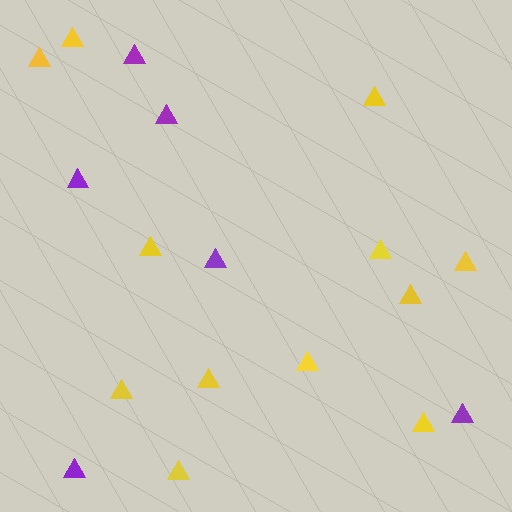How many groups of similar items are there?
There are 2 groups: one group of yellow triangles (12) and one group of purple triangles (6).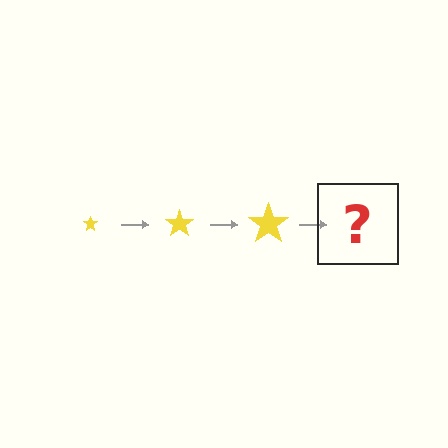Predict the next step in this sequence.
The next step is a yellow star, larger than the previous one.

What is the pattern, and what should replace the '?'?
The pattern is that the star gets progressively larger each step. The '?' should be a yellow star, larger than the previous one.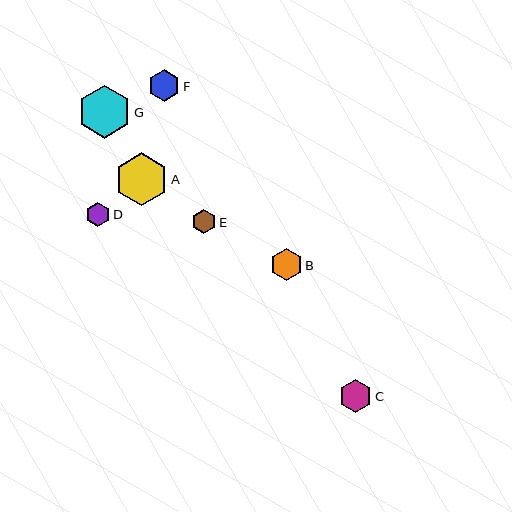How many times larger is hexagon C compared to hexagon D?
Hexagon C is approximately 1.4 times the size of hexagon D.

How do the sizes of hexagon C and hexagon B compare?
Hexagon C and hexagon B are approximately the same size.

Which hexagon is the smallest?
Hexagon E is the smallest with a size of approximately 24 pixels.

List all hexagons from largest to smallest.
From largest to smallest: A, G, C, B, F, D, E.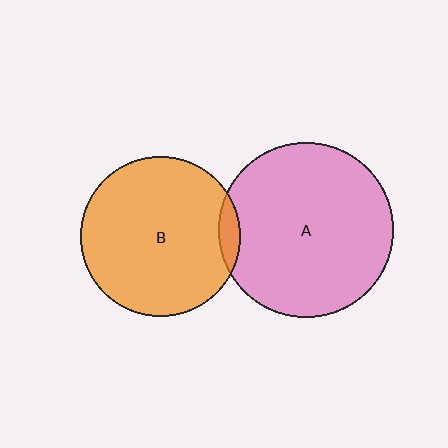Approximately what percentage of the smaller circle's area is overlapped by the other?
Approximately 5%.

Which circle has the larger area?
Circle A (pink).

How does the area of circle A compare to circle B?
Approximately 1.2 times.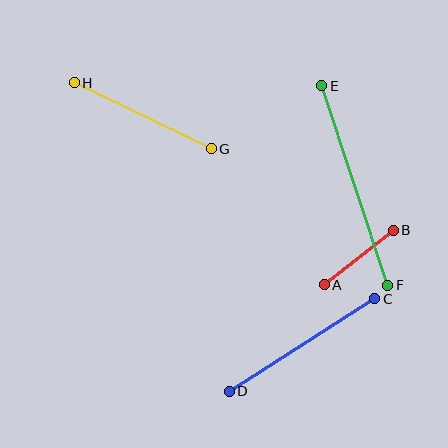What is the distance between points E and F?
The distance is approximately 210 pixels.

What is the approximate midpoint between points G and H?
The midpoint is at approximately (143, 116) pixels.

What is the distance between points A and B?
The distance is approximately 88 pixels.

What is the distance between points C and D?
The distance is approximately 172 pixels.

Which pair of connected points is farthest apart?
Points E and F are farthest apart.